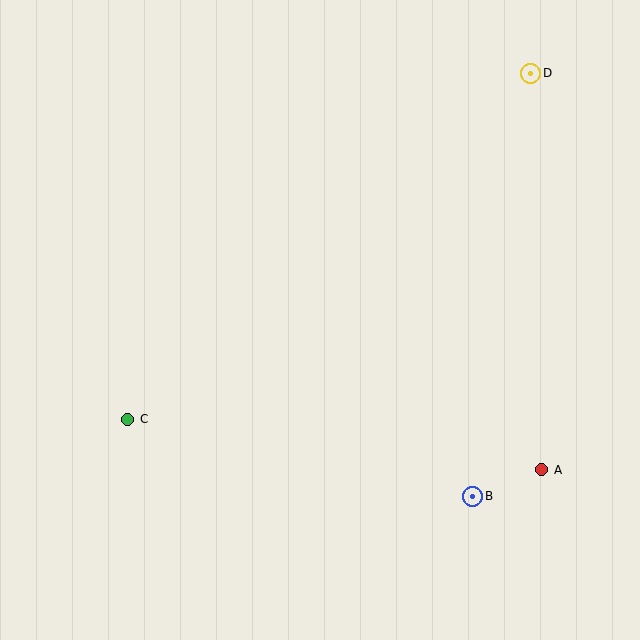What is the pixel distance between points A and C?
The distance between A and C is 417 pixels.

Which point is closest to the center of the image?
Point C at (128, 419) is closest to the center.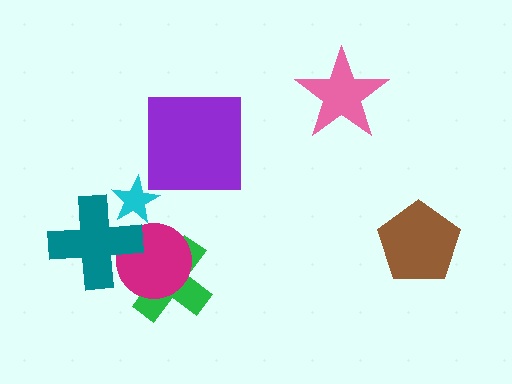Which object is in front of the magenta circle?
The teal cross is in front of the magenta circle.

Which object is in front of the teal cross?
The cyan star is in front of the teal cross.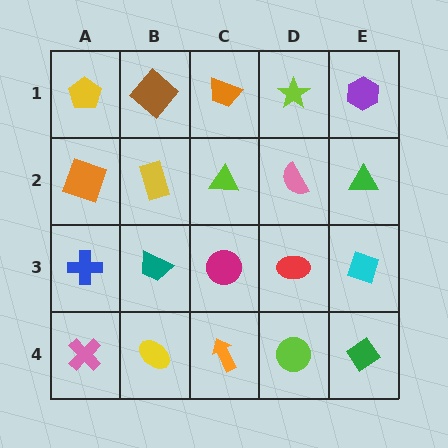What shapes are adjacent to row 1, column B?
A yellow rectangle (row 2, column B), a yellow pentagon (row 1, column A), an orange trapezoid (row 1, column C).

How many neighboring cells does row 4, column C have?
3.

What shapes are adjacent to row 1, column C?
A lime triangle (row 2, column C), a brown diamond (row 1, column B), a lime star (row 1, column D).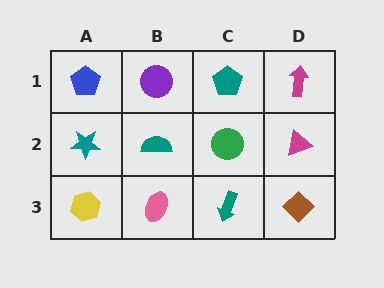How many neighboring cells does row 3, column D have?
2.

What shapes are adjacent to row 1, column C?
A green circle (row 2, column C), a purple circle (row 1, column B), a magenta arrow (row 1, column D).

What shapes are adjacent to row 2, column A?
A blue pentagon (row 1, column A), a yellow hexagon (row 3, column A), a teal semicircle (row 2, column B).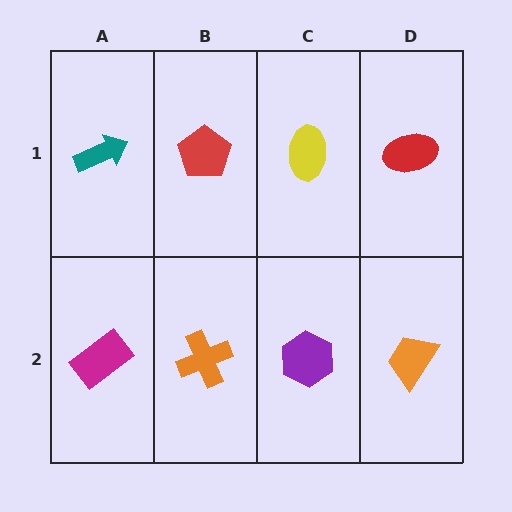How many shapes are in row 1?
4 shapes.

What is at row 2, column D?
An orange trapezoid.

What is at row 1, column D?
A red ellipse.